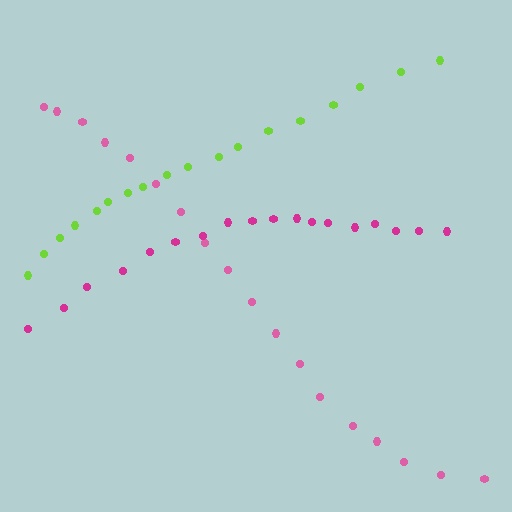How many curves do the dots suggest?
There are 3 distinct paths.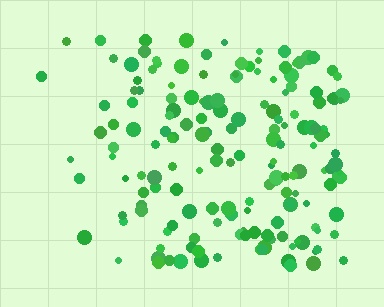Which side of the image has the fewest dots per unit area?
The left.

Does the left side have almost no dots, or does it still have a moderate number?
Still a moderate number, just noticeably fewer than the right.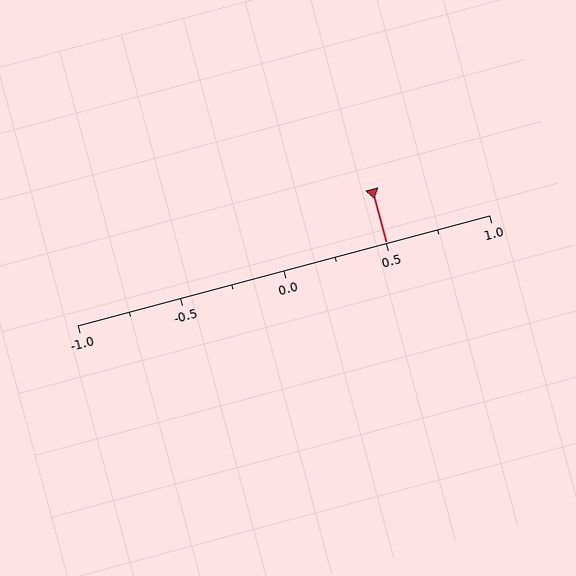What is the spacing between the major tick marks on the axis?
The major ticks are spaced 0.5 apart.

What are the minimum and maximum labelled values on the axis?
The axis runs from -1.0 to 1.0.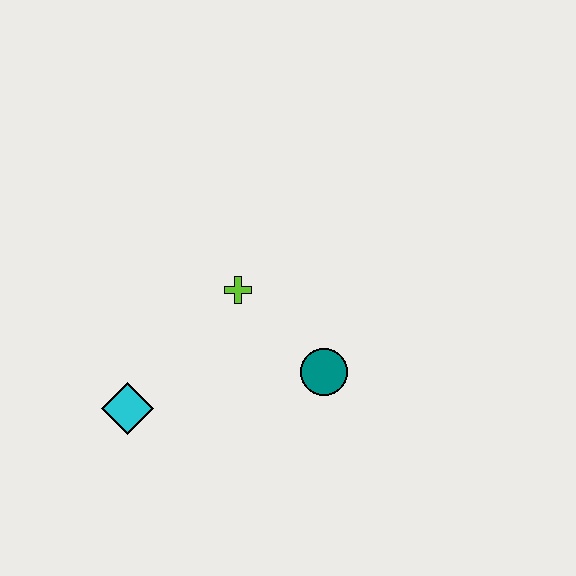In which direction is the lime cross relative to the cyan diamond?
The lime cross is above the cyan diamond.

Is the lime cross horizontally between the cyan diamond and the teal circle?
Yes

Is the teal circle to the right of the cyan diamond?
Yes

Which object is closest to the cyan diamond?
The lime cross is closest to the cyan diamond.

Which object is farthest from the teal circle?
The cyan diamond is farthest from the teal circle.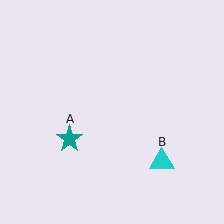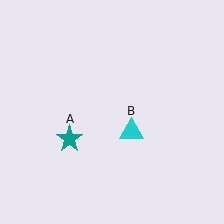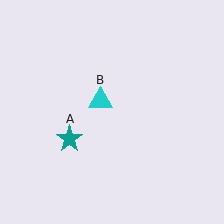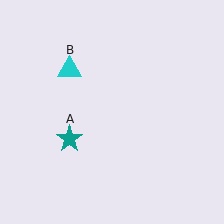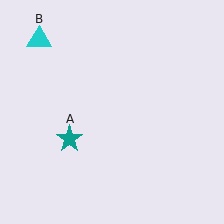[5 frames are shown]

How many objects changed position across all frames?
1 object changed position: cyan triangle (object B).